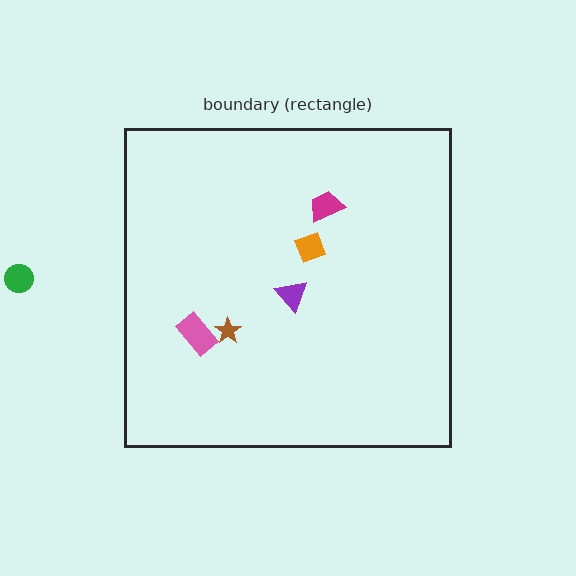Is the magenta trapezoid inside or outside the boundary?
Inside.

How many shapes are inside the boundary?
5 inside, 1 outside.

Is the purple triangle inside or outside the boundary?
Inside.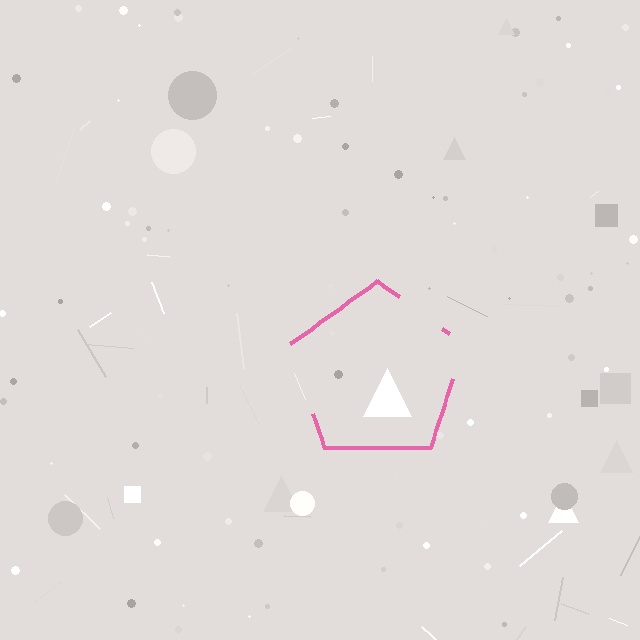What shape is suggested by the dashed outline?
The dashed outline suggests a pentagon.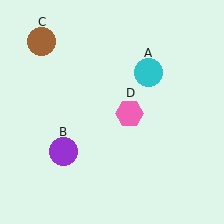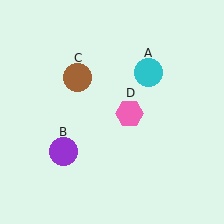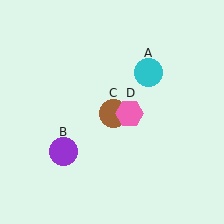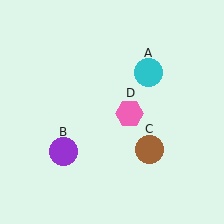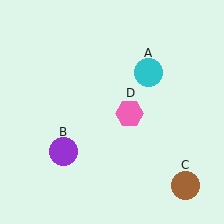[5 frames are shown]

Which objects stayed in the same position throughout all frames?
Cyan circle (object A) and purple circle (object B) and pink hexagon (object D) remained stationary.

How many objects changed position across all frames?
1 object changed position: brown circle (object C).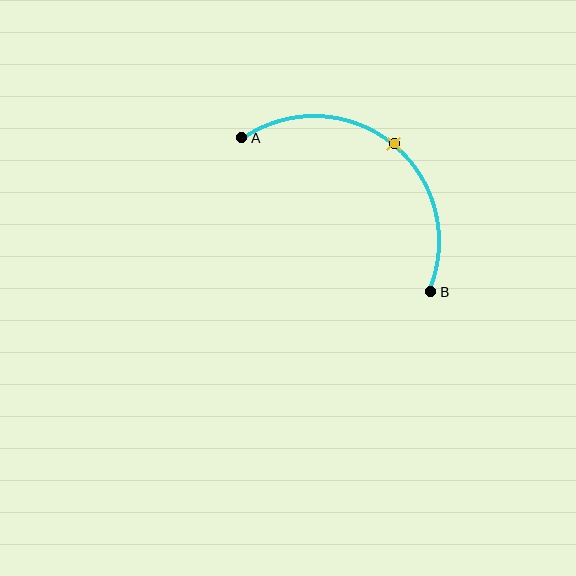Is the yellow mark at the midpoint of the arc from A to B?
Yes. The yellow mark lies on the arc at equal arc-length from both A and B — it is the arc midpoint.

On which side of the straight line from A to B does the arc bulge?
The arc bulges above and to the right of the straight line connecting A and B.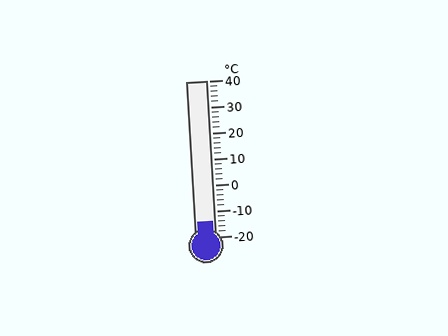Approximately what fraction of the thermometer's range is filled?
The thermometer is filled to approximately 10% of its range.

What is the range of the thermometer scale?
The thermometer scale ranges from -20°C to 40°C.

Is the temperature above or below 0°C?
The temperature is below 0°C.